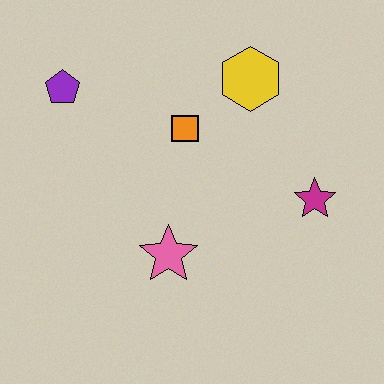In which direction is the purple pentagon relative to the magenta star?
The purple pentagon is to the left of the magenta star.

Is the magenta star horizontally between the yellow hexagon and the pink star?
No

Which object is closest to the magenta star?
The yellow hexagon is closest to the magenta star.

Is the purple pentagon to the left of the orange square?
Yes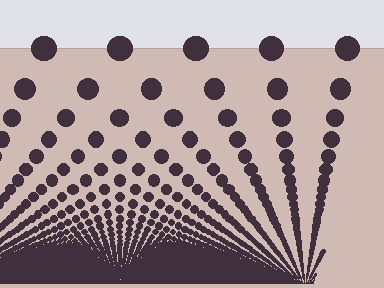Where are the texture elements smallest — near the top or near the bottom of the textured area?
Near the bottom.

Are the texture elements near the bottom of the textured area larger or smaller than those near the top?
Smaller. The gradient is inverted — elements near the bottom are smaller and denser.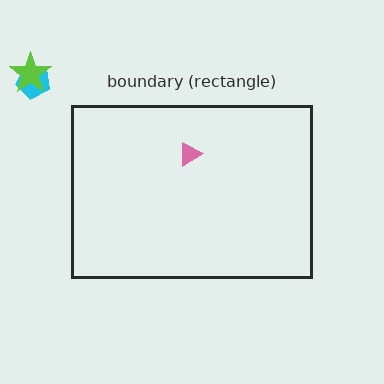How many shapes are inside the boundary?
1 inside, 2 outside.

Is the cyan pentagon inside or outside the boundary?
Outside.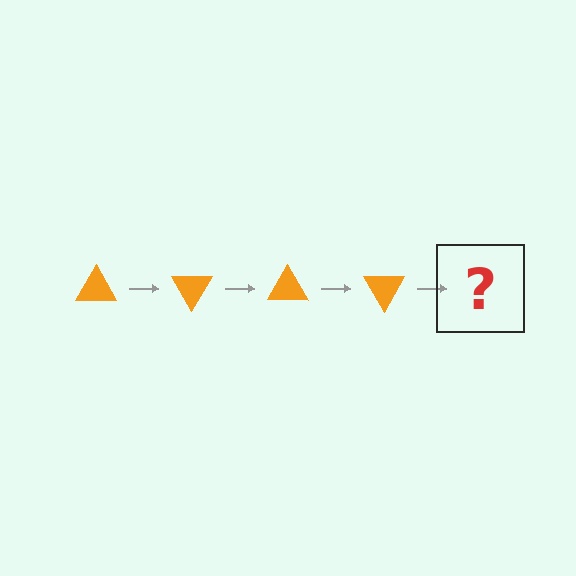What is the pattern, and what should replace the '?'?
The pattern is that the triangle rotates 60 degrees each step. The '?' should be an orange triangle rotated 240 degrees.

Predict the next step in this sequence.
The next step is an orange triangle rotated 240 degrees.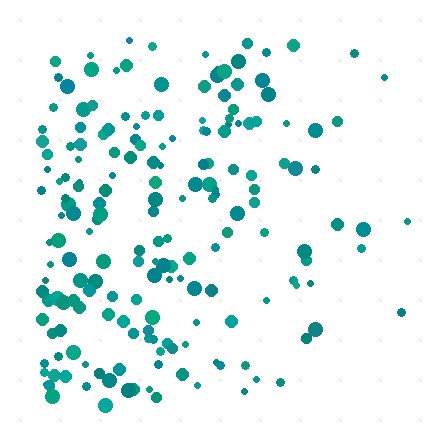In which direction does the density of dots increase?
From right to left, with the left side densest.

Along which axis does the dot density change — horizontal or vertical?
Horizontal.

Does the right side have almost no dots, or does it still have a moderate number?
Still a moderate number, just noticeably fewer than the left.